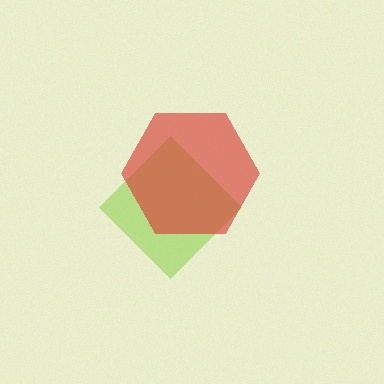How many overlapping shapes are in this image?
There are 2 overlapping shapes in the image.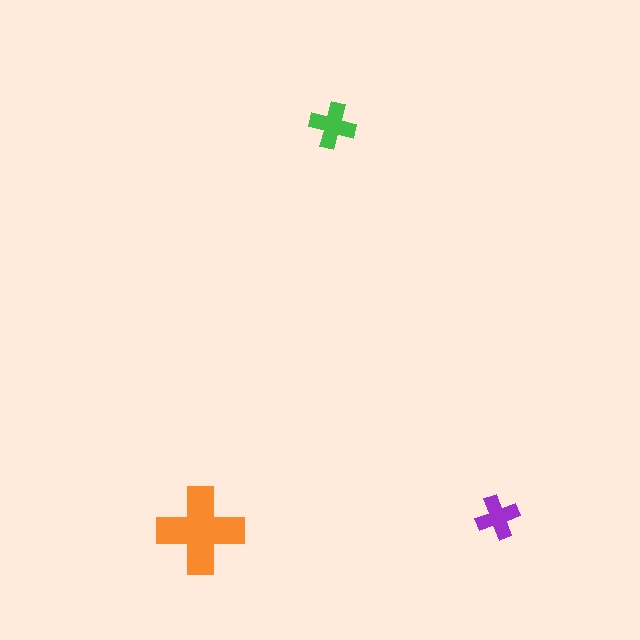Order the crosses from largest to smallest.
the orange one, the green one, the purple one.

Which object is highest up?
The green cross is topmost.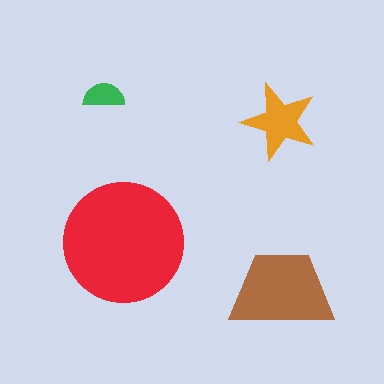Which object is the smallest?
The green semicircle.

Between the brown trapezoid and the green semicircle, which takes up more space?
The brown trapezoid.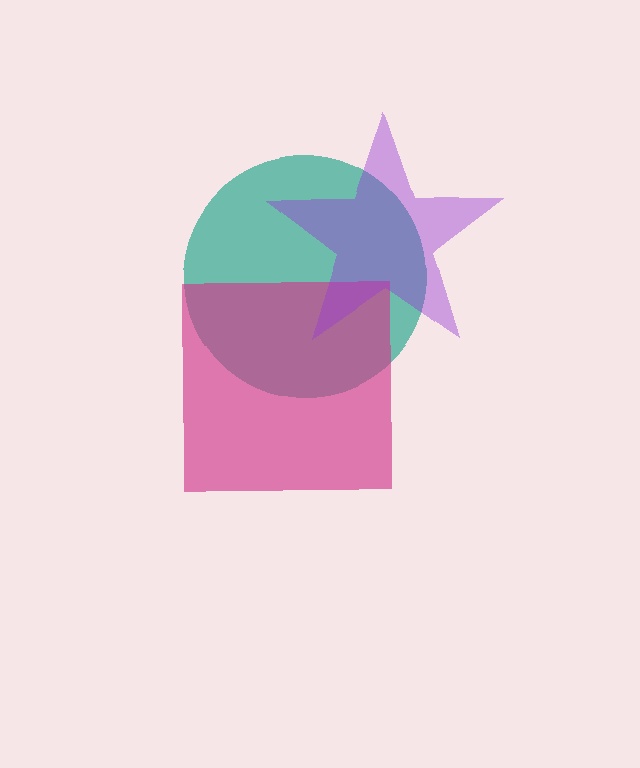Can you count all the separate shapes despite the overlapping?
Yes, there are 3 separate shapes.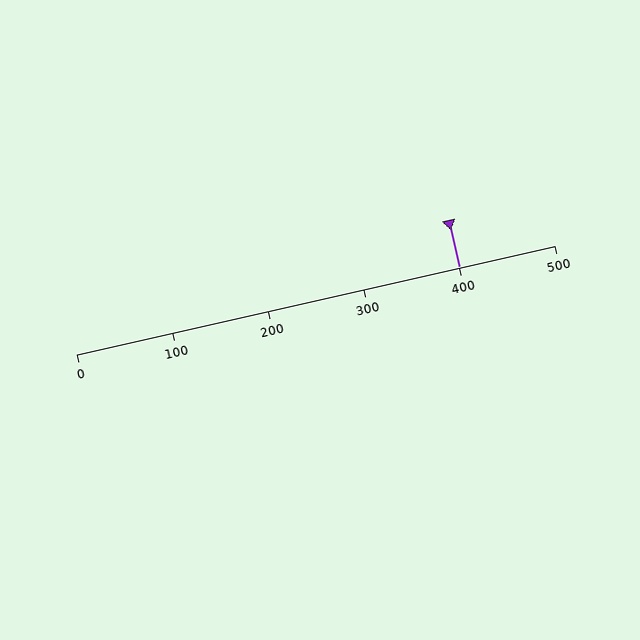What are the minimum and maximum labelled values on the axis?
The axis runs from 0 to 500.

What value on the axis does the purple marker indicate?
The marker indicates approximately 400.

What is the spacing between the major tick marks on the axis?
The major ticks are spaced 100 apart.